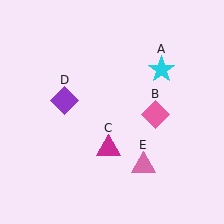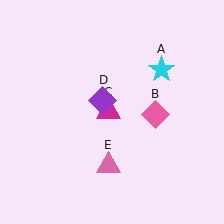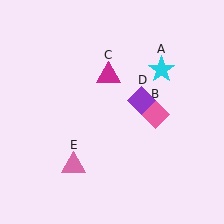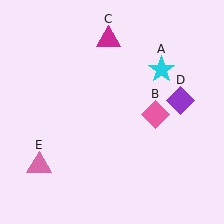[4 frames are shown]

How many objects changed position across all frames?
3 objects changed position: magenta triangle (object C), purple diamond (object D), pink triangle (object E).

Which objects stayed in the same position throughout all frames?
Cyan star (object A) and pink diamond (object B) remained stationary.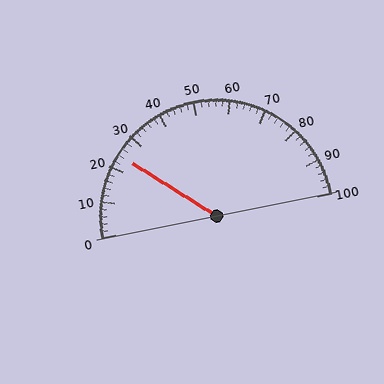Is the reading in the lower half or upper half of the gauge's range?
The reading is in the lower half of the range (0 to 100).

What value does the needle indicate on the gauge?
The needle indicates approximately 24.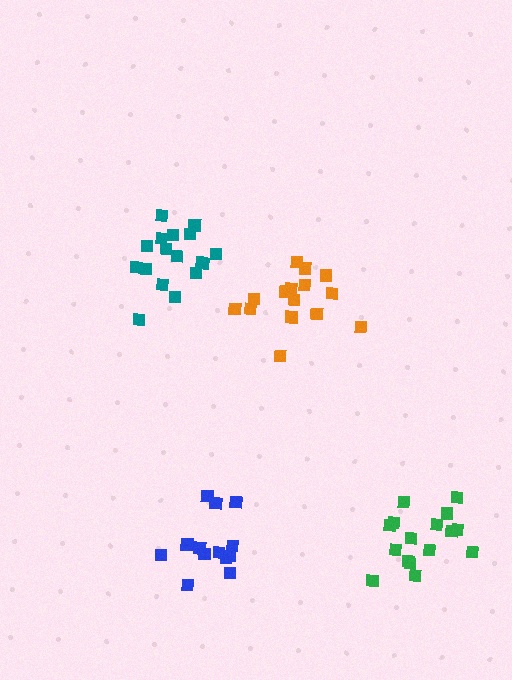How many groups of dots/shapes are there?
There are 4 groups.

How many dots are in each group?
Group 1: 17 dots, Group 2: 13 dots, Group 3: 15 dots, Group 4: 16 dots (61 total).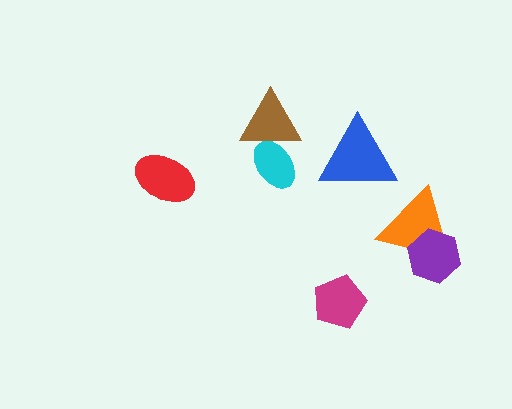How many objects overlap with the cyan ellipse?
1 object overlaps with the cyan ellipse.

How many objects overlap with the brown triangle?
1 object overlaps with the brown triangle.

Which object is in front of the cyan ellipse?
The brown triangle is in front of the cyan ellipse.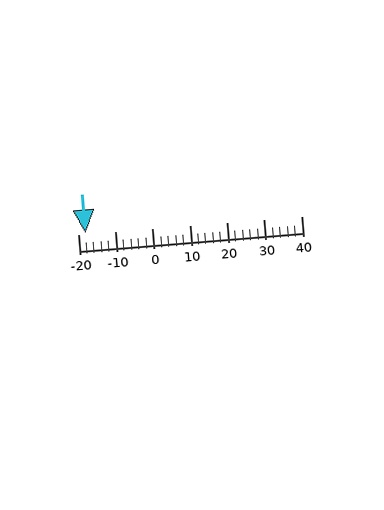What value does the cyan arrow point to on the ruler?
The cyan arrow points to approximately -18.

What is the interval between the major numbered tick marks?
The major tick marks are spaced 10 units apart.